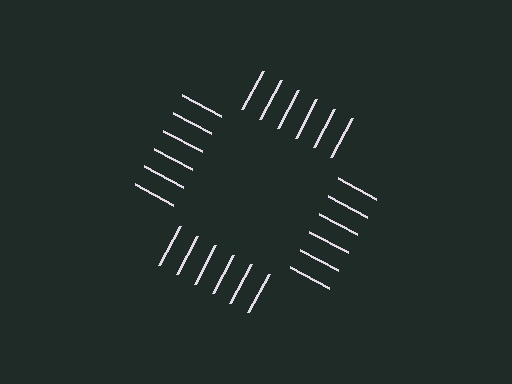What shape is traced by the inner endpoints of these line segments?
An illusory square — the line segments terminate on its edges but no continuous stroke is drawn.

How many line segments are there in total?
24 — 6 along each of the 4 edges.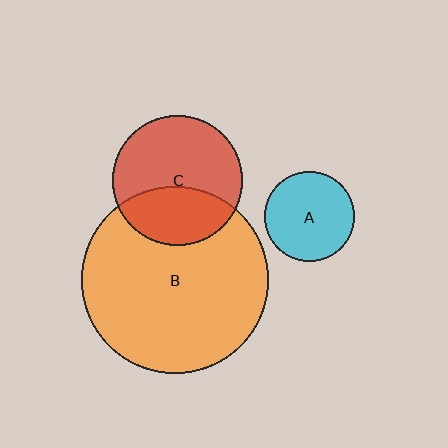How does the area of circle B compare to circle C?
Approximately 2.1 times.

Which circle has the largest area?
Circle B (orange).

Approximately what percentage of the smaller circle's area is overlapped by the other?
Approximately 35%.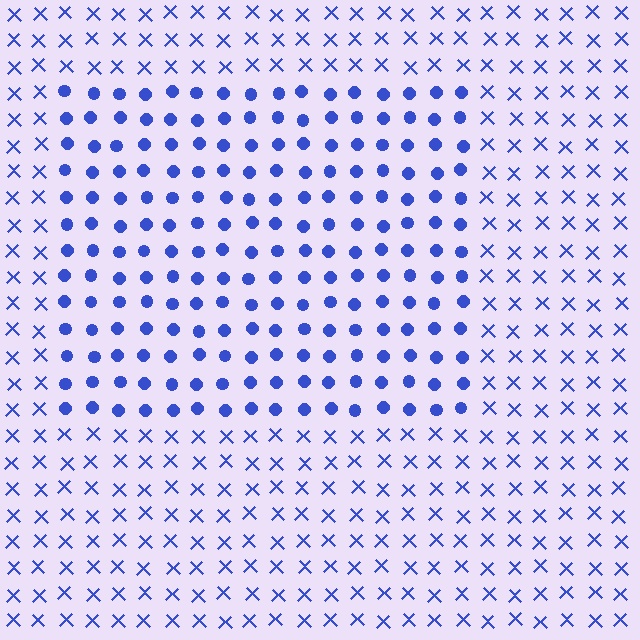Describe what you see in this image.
The image is filled with small blue elements arranged in a uniform grid. A rectangle-shaped region contains circles, while the surrounding area contains X marks. The boundary is defined purely by the change in element shape.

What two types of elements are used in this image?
The image uses circles inside the rectangle region and X marks outside it.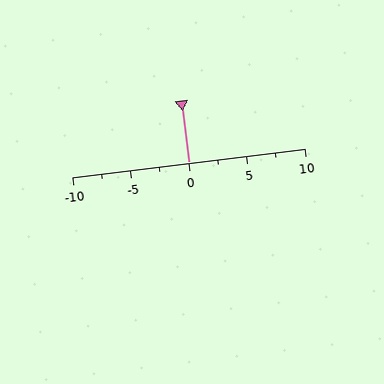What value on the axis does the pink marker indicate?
The marker indicates approximately 0.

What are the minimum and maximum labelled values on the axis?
The axis runs from -10 to 10.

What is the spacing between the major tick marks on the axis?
The major ticks are spaced 5 apart.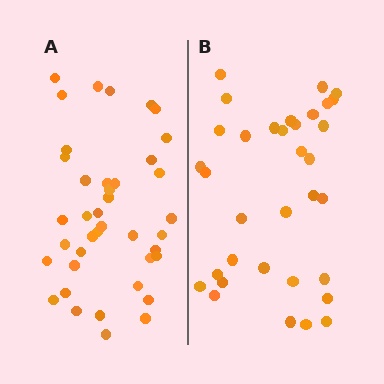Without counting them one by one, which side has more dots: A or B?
Region A (the left region) has more dots.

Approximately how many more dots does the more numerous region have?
Region A has about 6 more dots than region B.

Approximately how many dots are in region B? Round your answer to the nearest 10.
About 30 dots. (The exact count is 34, which rounds to 30.)